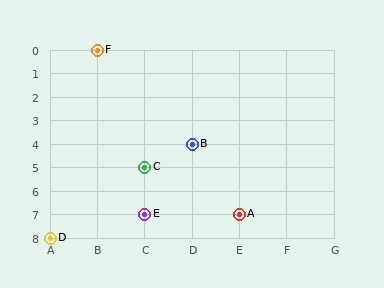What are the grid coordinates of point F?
Point F is at grid coordinates (B, 0).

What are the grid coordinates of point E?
Point E is at grid coordinates (C, 7).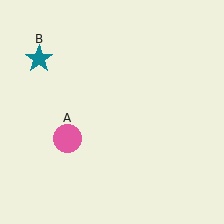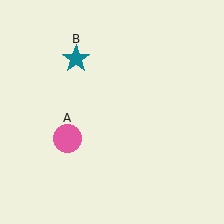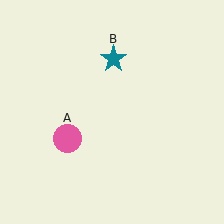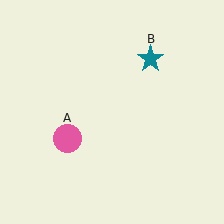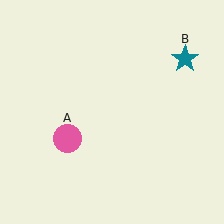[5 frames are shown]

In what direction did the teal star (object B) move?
The teal star (object B) moved right.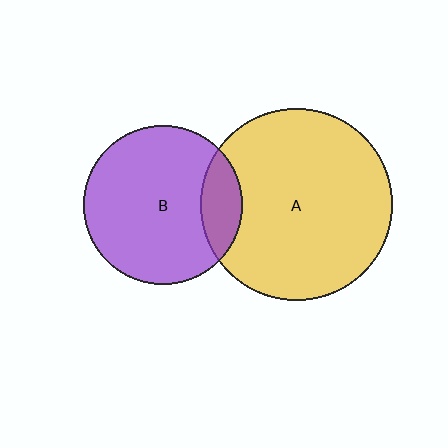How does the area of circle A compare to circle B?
Approximately 1.5 times.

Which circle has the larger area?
Circle A (yellow).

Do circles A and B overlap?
Yes.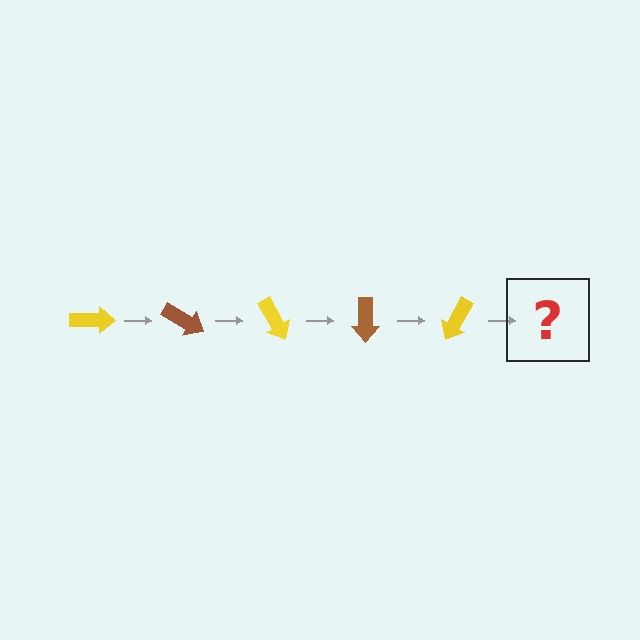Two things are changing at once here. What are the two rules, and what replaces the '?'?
The two rules are that it rotates 30 degrees each step and the color cycles through yellow and brown. The '?' should be a brown arrow, rotated 150 degrees from the start.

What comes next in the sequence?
The next element should be a brown arrow, rotated 150 degrees from the start.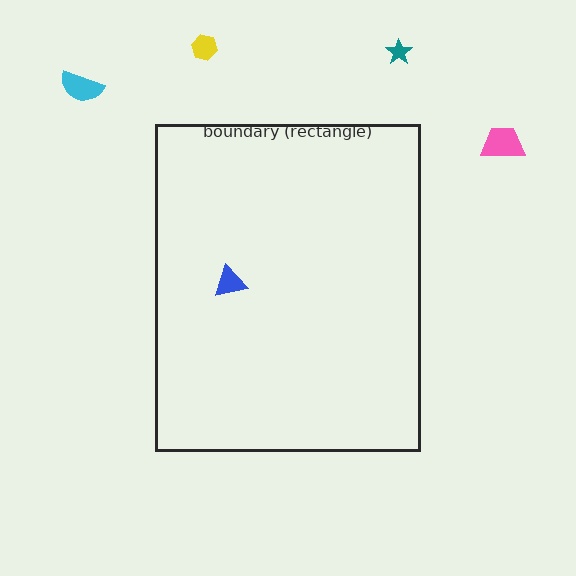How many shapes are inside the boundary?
1 inside, 4 outside.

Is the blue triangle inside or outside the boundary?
Inside.